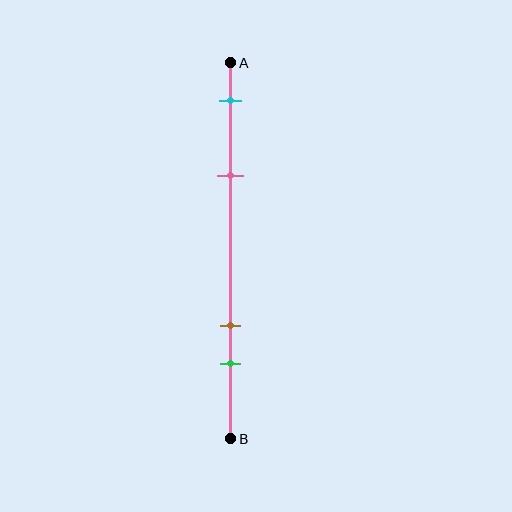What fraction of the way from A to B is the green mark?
The green mark is approximately 80% (0.8) of the way from A to B.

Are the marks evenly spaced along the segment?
No, the marks are not evenly spaced.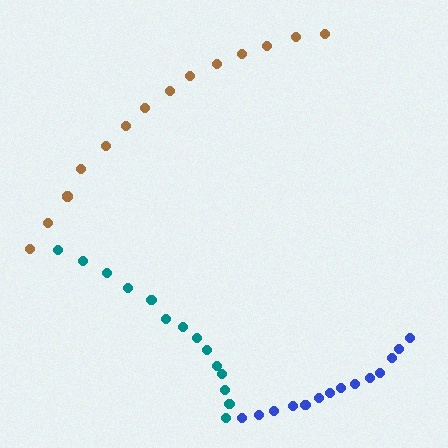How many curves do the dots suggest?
There are 3 distinct paths.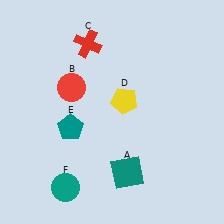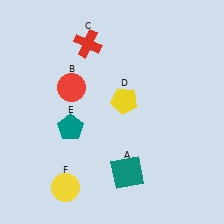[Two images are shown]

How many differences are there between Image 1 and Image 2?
There is 1 difference between the two images.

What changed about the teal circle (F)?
In Image 1, F is teal. In Image 2, it changed to yellow.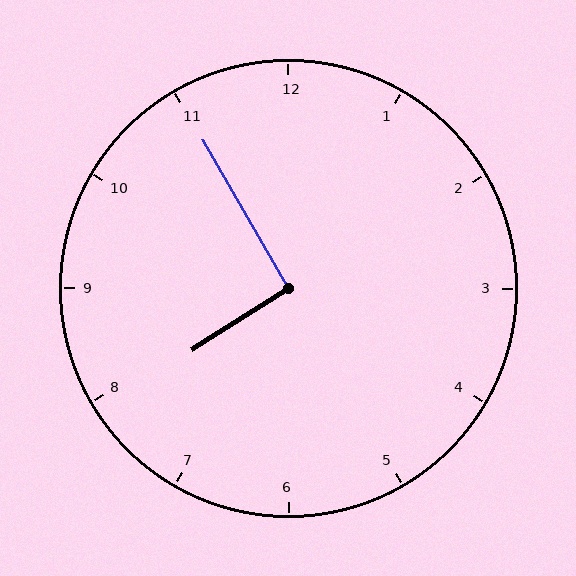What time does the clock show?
7:55.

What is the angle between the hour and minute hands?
Approximately 92 degrees.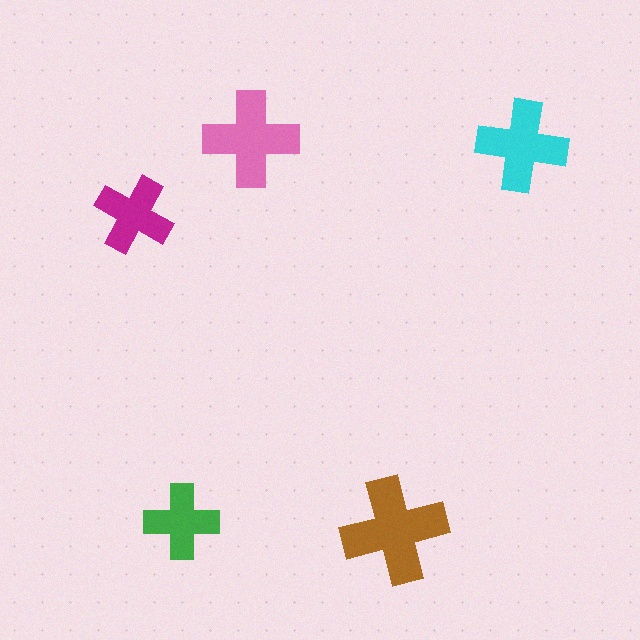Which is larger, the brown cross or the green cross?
The brown one.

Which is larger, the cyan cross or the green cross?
The cyan one.